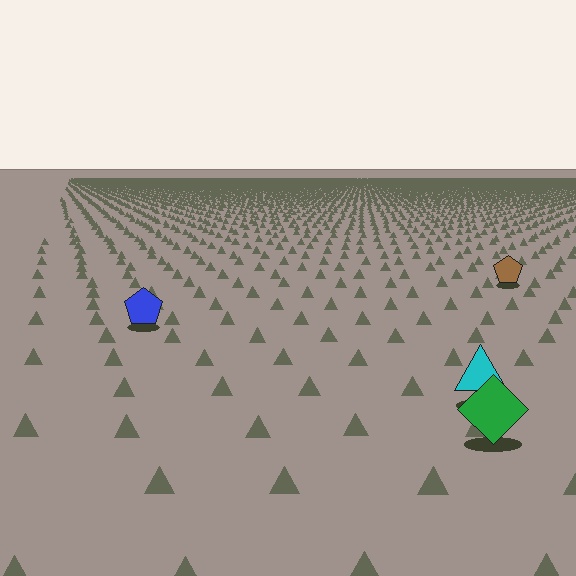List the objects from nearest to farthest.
From nearest to farthest: the green diamond, the cyan triangle, the blue pentagon, the brown pentagon.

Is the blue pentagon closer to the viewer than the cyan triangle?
No. The cyan triangle is closer — you can tell from the texture gradient: the ground texture is coarser near it.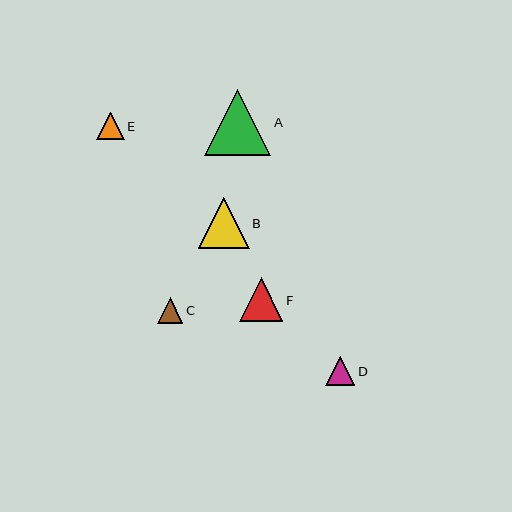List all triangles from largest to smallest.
From largest to smallest: A, B, F, D, E, C.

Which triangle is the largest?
Triangle A is the largest with a size of approximately 67 pixels.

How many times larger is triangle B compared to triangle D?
Triangle B is approximately 1.8 times the size of triangle D.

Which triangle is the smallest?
Triangle C is the smallest with a size of approximately 25 pixels.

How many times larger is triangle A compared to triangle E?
Triangle A is approximately 2.4 times the size of triangle E.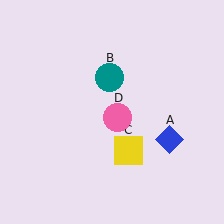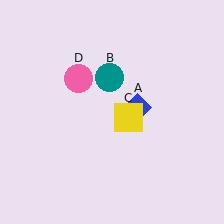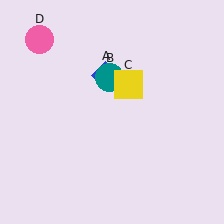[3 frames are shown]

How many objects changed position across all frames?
3 objects changed position: blue diamond (object A), yellow square (object C), pink circle (object D).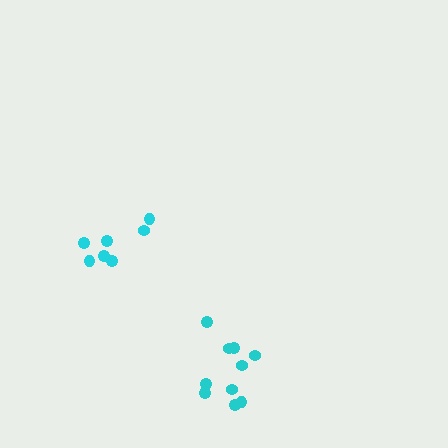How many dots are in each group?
Group 1: 7 dots, Group 2: 10 dots (17 total).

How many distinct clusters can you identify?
There are 2 distinct clusters.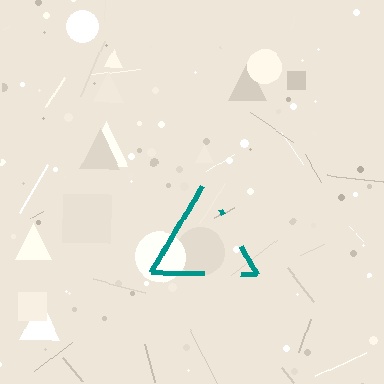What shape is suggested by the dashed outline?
The dashed outline suggests a triangle.